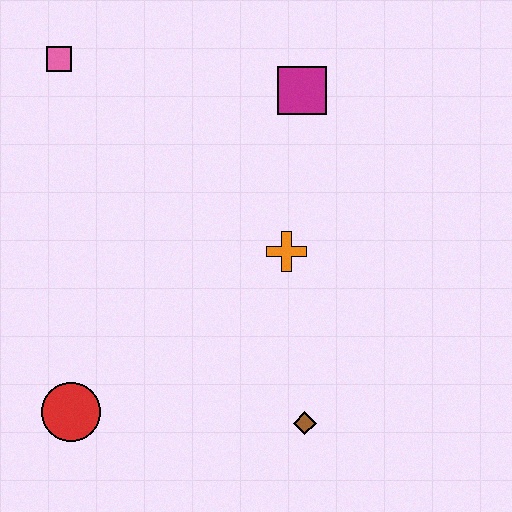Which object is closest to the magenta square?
The orange cross is closest to the magenta square.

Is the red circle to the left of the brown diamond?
Yes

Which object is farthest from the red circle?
The magenta square is farthest from the red circle.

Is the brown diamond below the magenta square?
Yes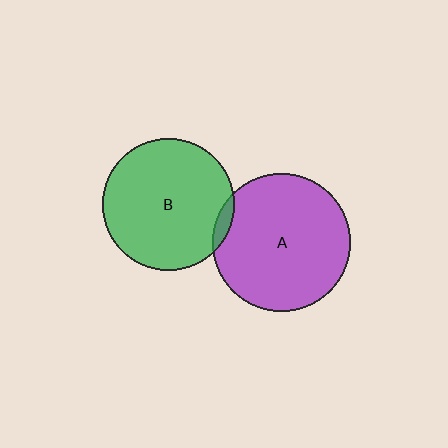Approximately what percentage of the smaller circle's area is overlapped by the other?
Approximately 5%.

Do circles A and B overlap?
Yes.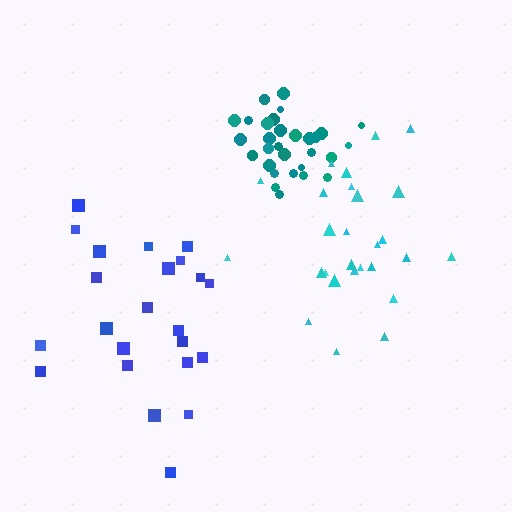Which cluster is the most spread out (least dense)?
Blue.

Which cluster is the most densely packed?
Teal.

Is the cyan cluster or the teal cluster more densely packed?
Teal.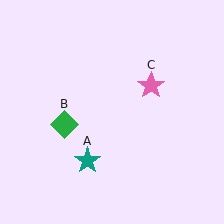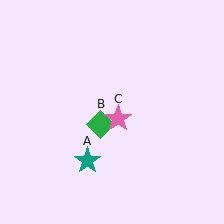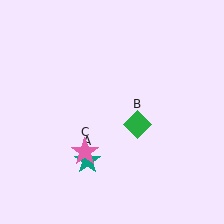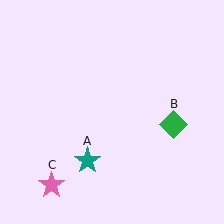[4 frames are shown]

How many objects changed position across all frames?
2 objects changed position: green diamond (object B), pink star (object C).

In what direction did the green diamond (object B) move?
The green diamond (object B) moved right.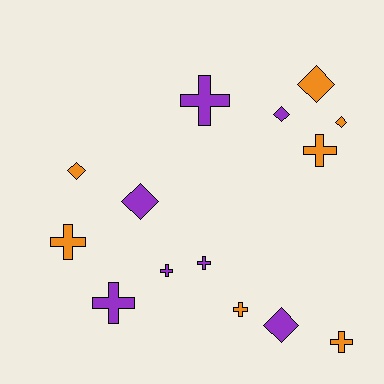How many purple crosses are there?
There are 4 purple crosses.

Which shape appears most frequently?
Cross, with 8 objects.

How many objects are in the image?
There are 14 objects.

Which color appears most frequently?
Orange, with 7 objects.